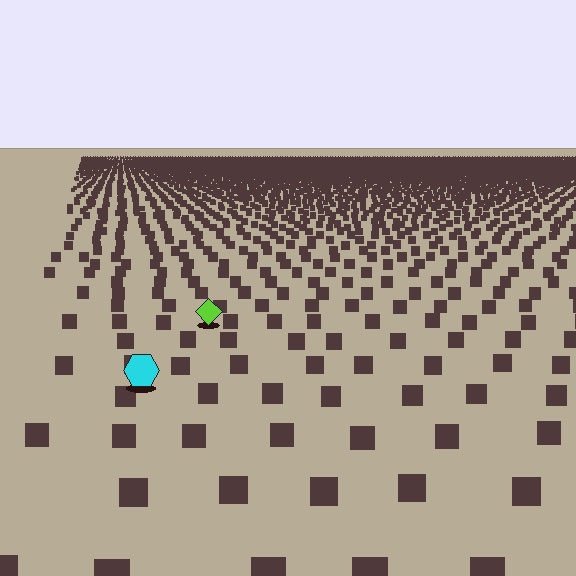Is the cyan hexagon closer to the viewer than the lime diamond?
Yes. The cyan hexagon is closer — you can tell from the texture gradient: the ground texture is coarser near it.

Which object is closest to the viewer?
The cyan hexagon is closest. The texture marks near it are larger and more spread out.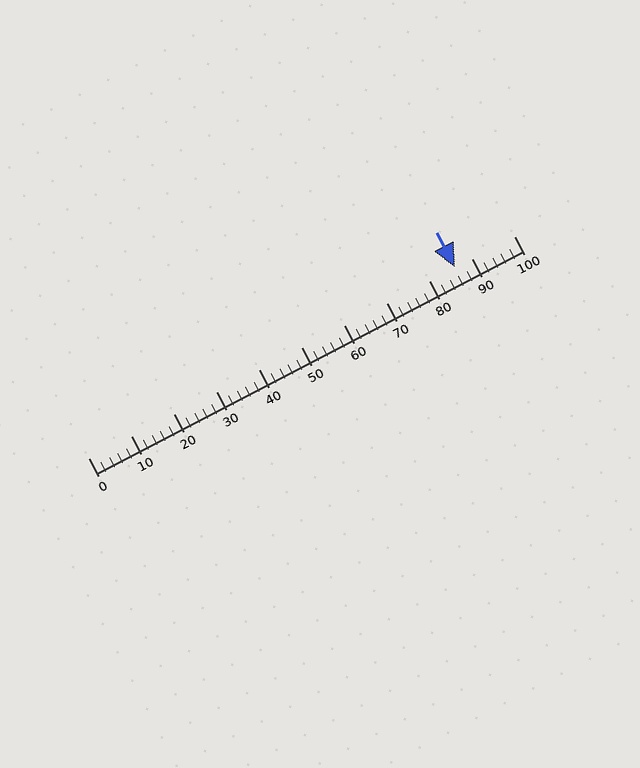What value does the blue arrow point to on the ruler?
The blue arrow points to approximately 86.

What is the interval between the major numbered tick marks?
The major tick marks are spaced 10 units apart.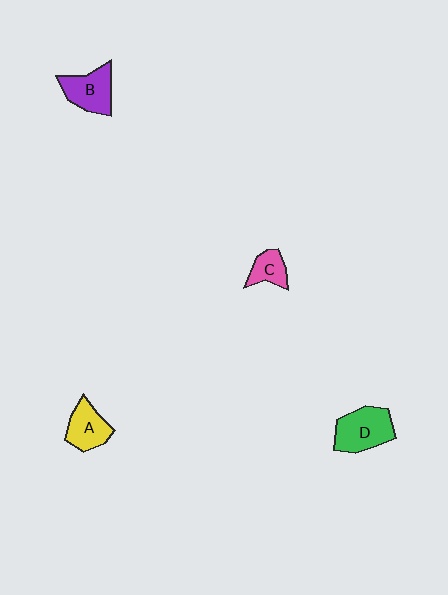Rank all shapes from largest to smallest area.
From largest to smallest: D (green), B (purple), A (yellow), C (pink).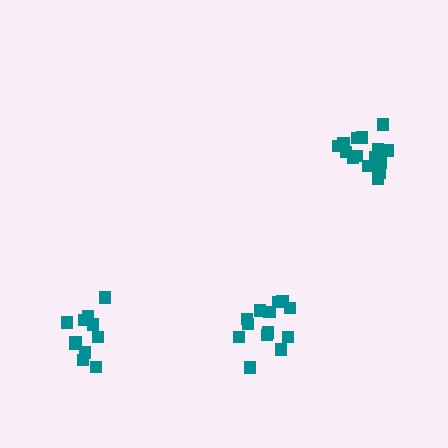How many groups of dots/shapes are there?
There are 3 groups.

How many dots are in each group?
Group 1: 14 dots, Group 2: 11 dots, Group 3: 15 dots (40 total).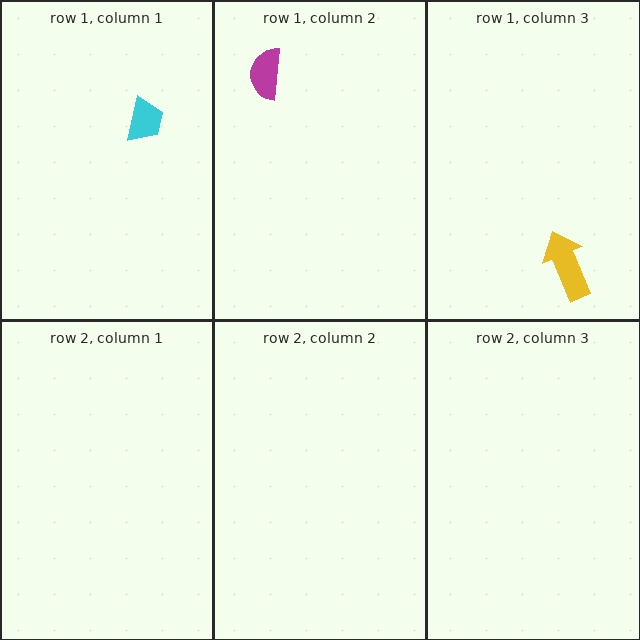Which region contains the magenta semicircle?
The row 1, column 2 region.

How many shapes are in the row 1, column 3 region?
1.